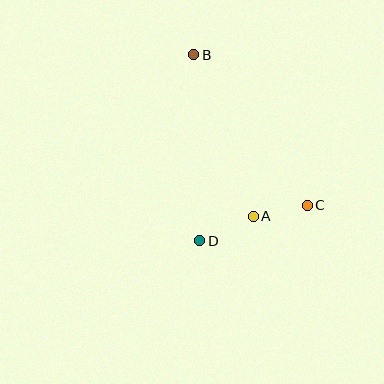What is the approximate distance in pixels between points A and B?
The distance between A and B is approximately 172 pixels.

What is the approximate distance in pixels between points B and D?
The distance between B and D is approximately 186 pixels.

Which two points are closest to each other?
Points A and C are closest to each other.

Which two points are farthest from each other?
Points B and C are farthest from each other.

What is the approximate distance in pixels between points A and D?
The distance between A and D is approximately 59 pixels.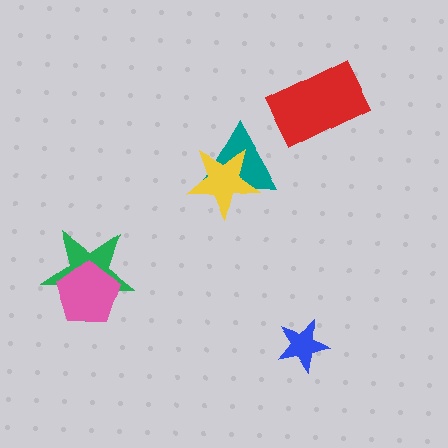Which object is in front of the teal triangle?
The yellow star is in front of the teal triangle.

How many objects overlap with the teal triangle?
1 object overlaps with the teal triangle.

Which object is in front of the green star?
The pink pentagon is in front of the green star.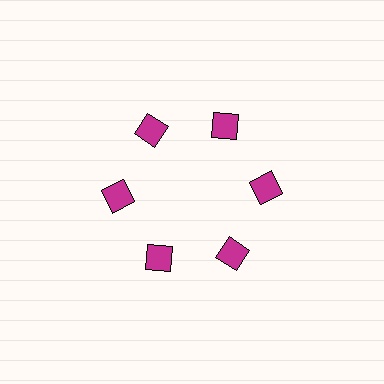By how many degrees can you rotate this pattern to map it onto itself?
The pattern maps onto itself every 60 degrees of rotation.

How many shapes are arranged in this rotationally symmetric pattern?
There are 6 shapes, arranged in 6 groups of 1.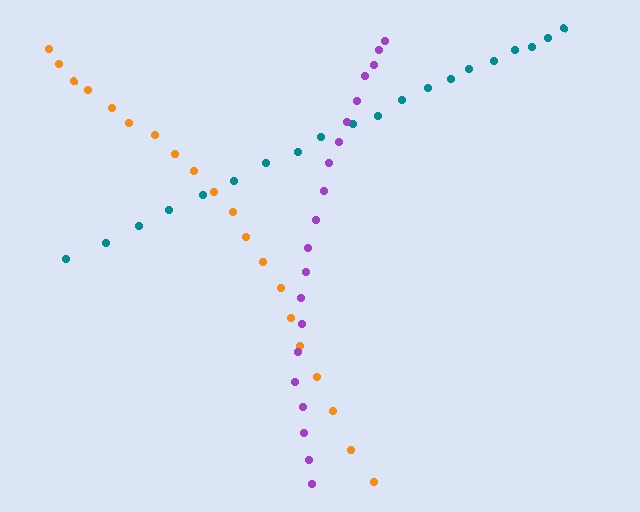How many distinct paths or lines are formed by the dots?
There are 3 distinct paths.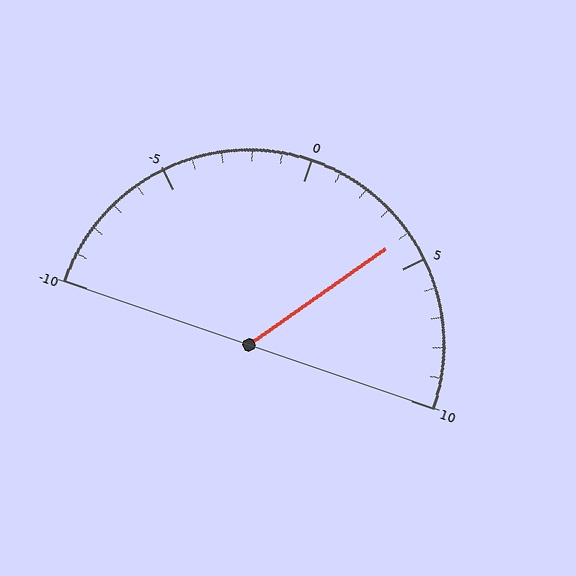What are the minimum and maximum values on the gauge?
The gauge ranges from -10 to 10.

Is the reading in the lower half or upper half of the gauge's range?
The reading is in the upper half of the range (-10 to 10).